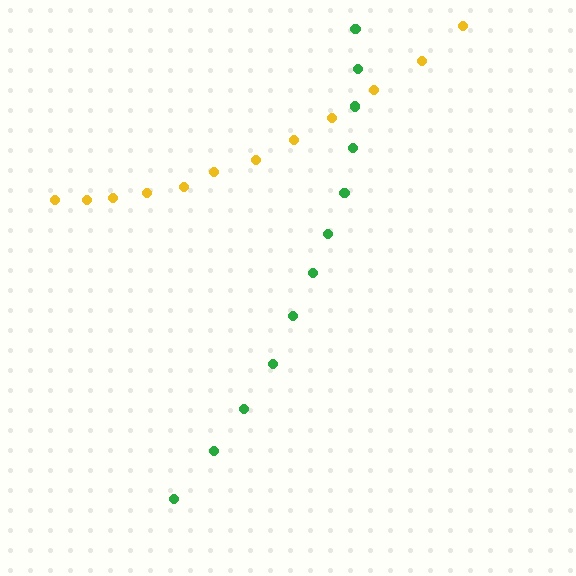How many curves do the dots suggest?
There are 2 distinct paths.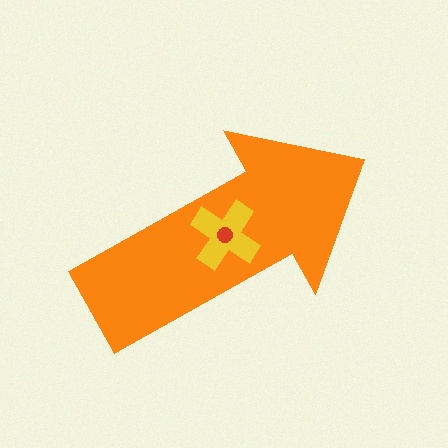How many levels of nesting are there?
3.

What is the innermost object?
The red circle.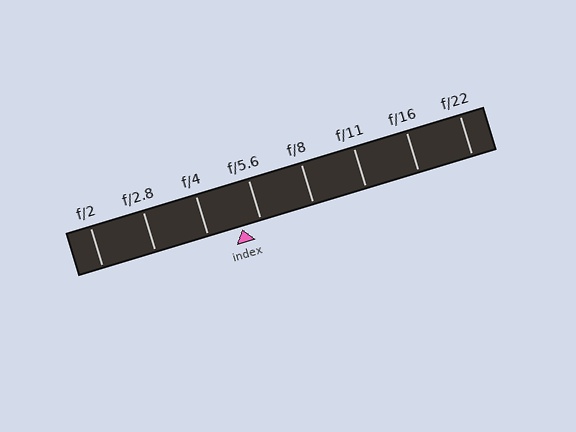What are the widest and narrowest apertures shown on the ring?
The widest aperture shown is f/2 and the narrowest is f/22.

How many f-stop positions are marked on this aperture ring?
There are 8 f-stop positions marked.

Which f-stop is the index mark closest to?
The index mark is closest to f/5.6.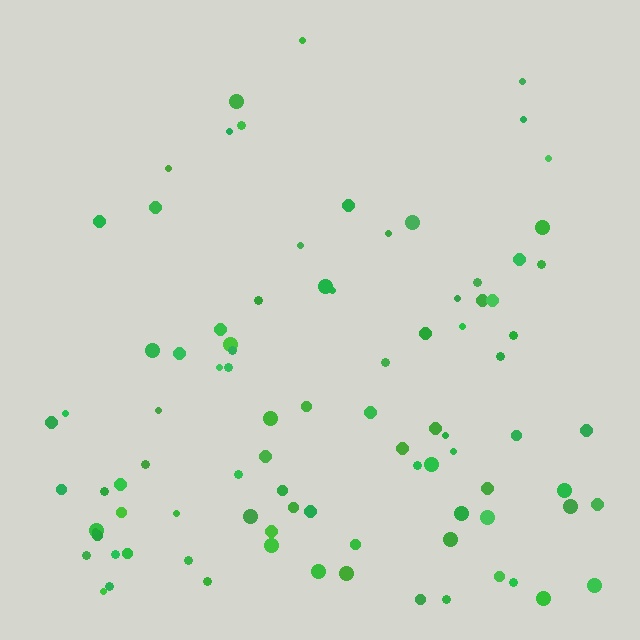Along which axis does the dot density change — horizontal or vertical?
Vertical.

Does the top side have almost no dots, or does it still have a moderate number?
Still a moderate number, just noticeably fewer than the bottom.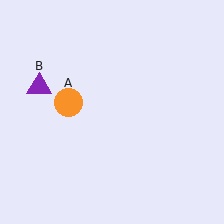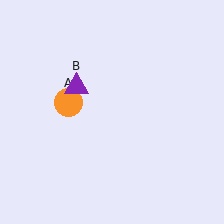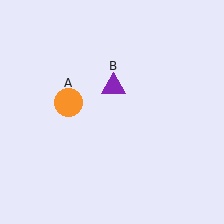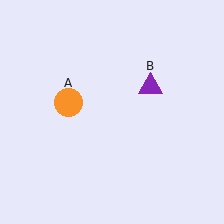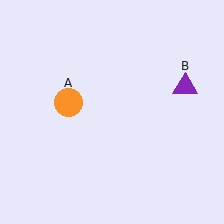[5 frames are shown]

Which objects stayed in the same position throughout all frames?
Orange circle (object A) remained stationary.